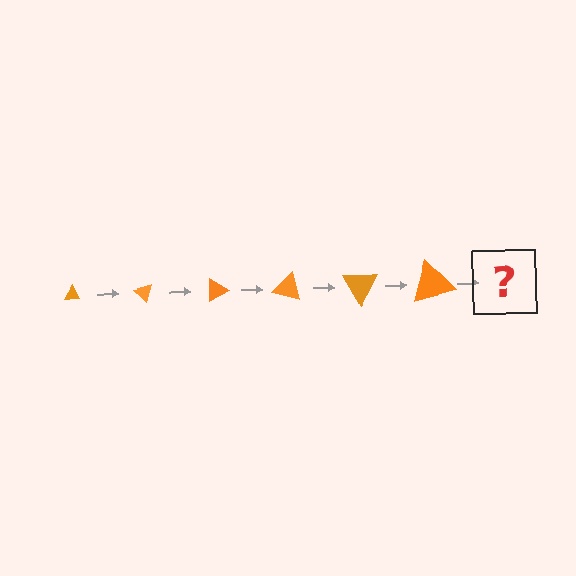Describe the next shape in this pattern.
It should be a triangle, larger than the previous one and rotated 270 degrees from the start.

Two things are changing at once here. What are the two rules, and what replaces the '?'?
The two rules are that the triangle grows larger each step and it rotates 45 degrees each step. The '?' should be a triangle, larger than the previous one and rotated 270 degrees from the start.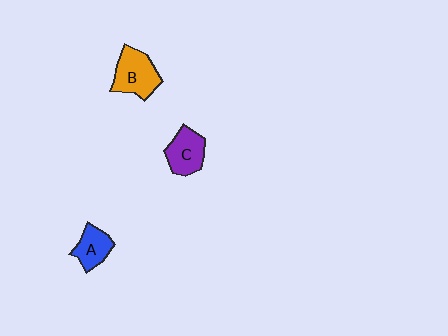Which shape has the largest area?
Shape B (orange).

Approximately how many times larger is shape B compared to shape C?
Approximately 1.2 times.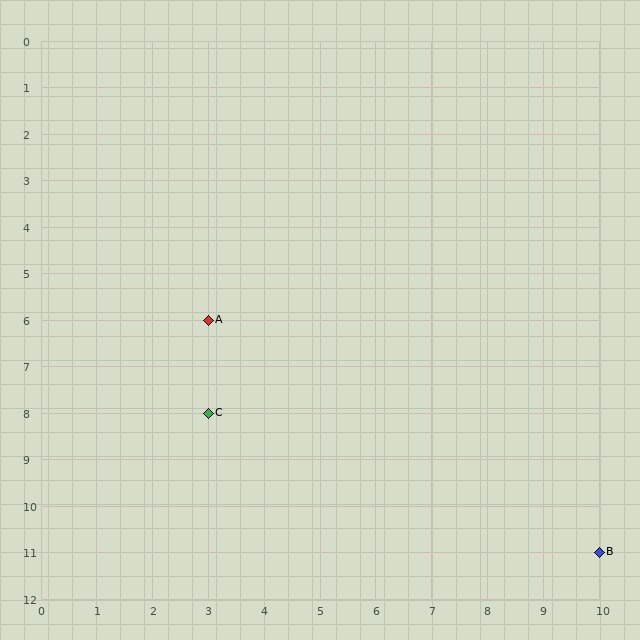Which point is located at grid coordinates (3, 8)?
Point C is at (3, 8).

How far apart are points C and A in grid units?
Points C and A are 2 rows apart.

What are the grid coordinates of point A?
Point A is at grid coordinates (3, 6).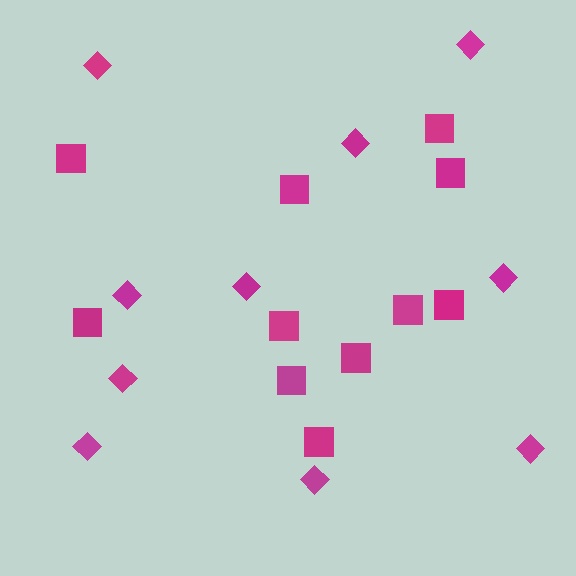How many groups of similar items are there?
There are 2 groups: one group of squares (11) and one group of diamonds (10).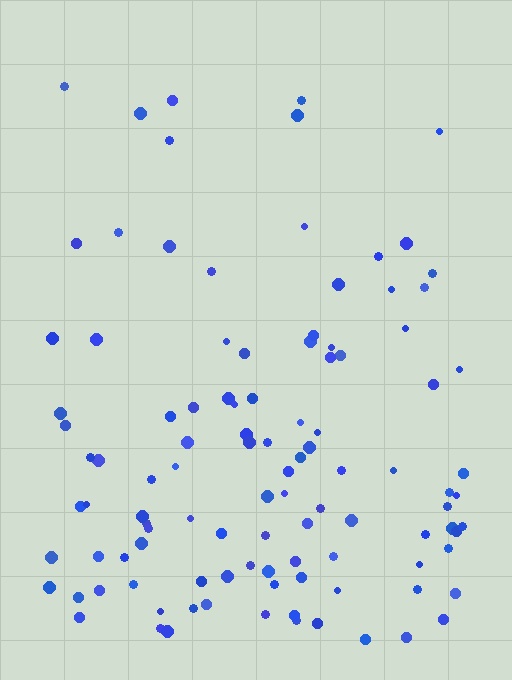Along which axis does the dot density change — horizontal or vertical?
Vertical.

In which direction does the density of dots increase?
From top to bottom, with the bottom side densest.